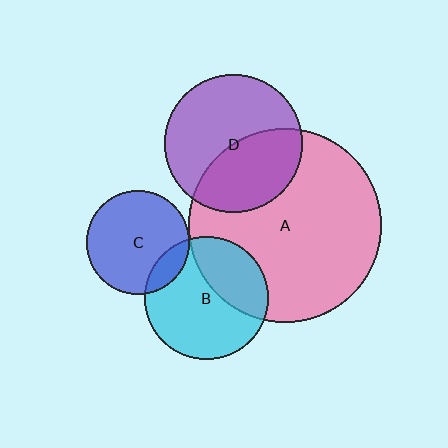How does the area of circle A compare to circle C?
Approximately 3.5 times.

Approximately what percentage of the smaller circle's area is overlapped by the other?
Approximately 15%.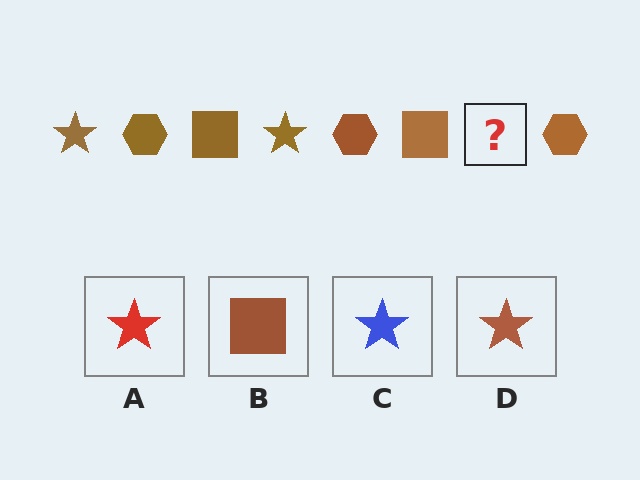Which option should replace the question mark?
Option D.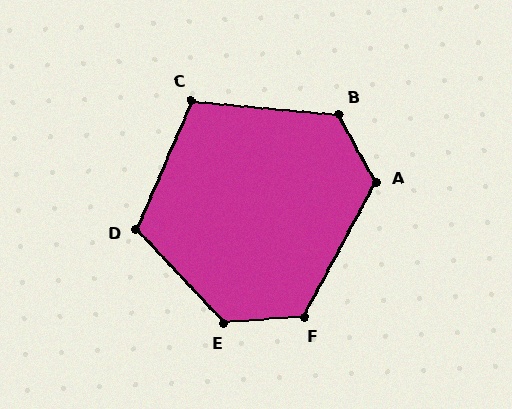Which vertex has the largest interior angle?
E, at approximately 129 degrees.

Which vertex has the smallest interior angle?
C, at approximately 108 degrees.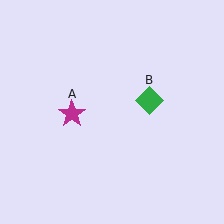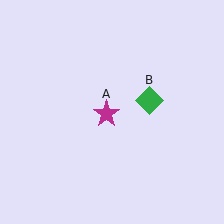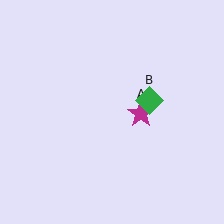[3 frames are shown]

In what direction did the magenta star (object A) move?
The magenta star (object A) moved right.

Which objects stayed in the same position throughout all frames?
Green diamond (object B) remained stationary.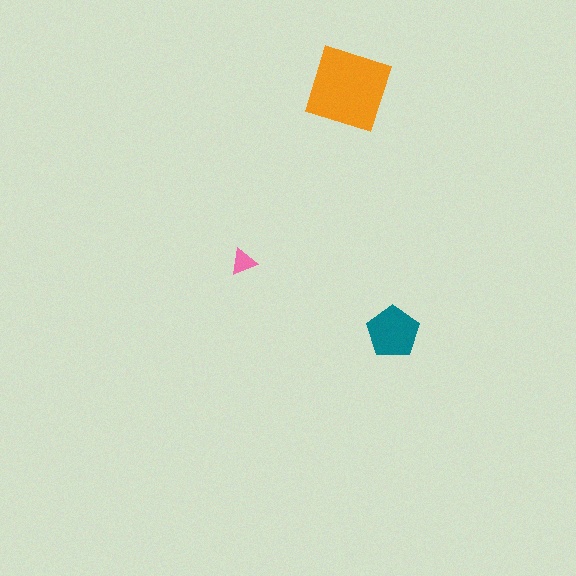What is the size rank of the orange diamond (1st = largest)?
1st.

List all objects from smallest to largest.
The pink triangle, the teal pentagon, the orange diamond.